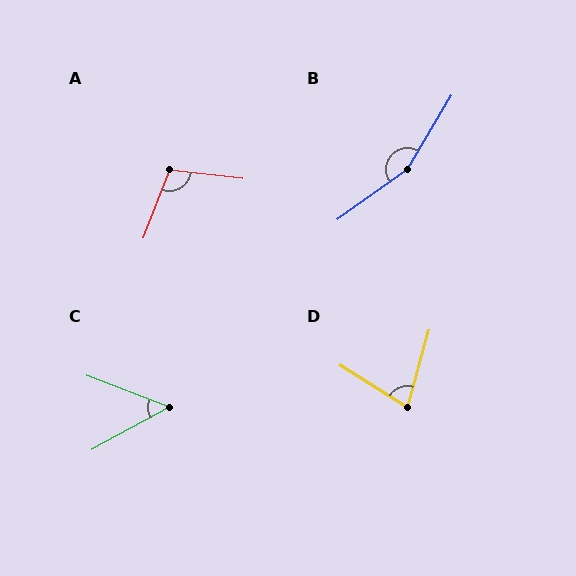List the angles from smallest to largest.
C (50°), D (74°), A (105°), B (156°).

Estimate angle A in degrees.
Approximately 105 degrees.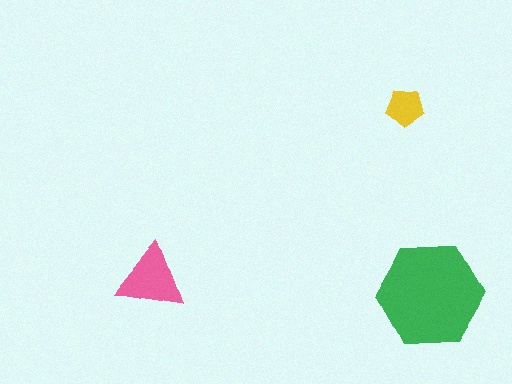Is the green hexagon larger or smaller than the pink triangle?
Larger.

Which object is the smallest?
The yellow pentagon.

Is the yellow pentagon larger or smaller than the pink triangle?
Smaller.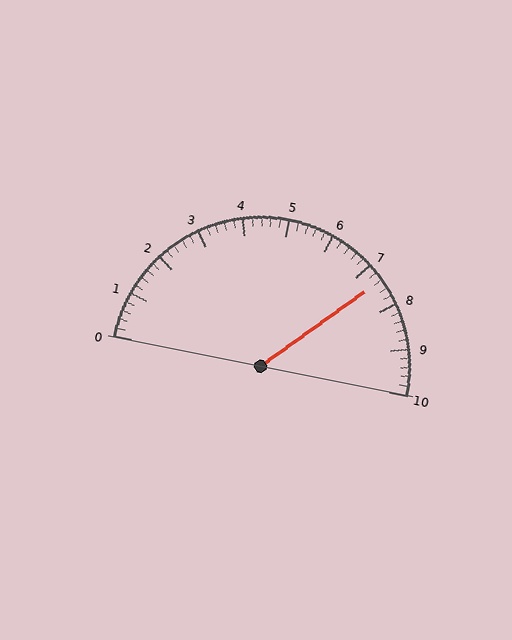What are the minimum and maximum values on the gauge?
The gauge ranges from 0 to 10.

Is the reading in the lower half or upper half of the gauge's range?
The reading is in the upper half of the range (0 to 10).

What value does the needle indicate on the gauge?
The needle indicates approximately 7.4.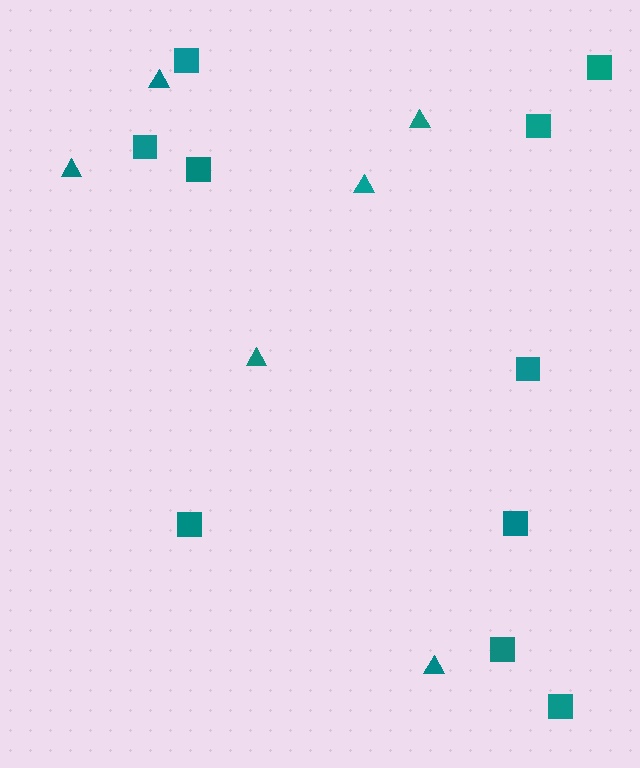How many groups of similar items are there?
There are 2 groups: one group of triangles (6) and one group of squares (10).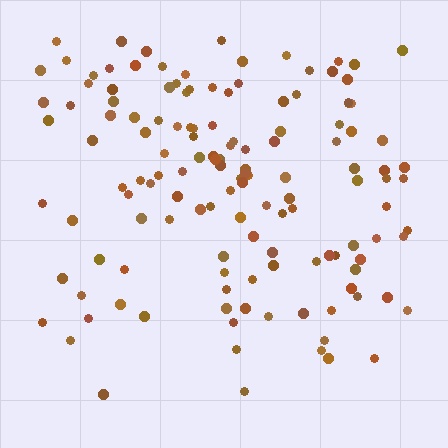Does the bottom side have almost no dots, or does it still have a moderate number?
Still a moderate number, just noticeably fewer than the top.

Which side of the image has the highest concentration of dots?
The top.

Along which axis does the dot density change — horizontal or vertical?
Vertical.